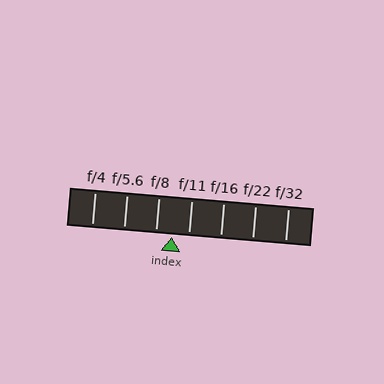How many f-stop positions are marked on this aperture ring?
There are 7 f-stop positions marked.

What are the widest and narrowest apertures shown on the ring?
The widest aperture shown is f/4 and the narrowest is f/32.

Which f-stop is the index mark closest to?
The index mark is closest to f/8.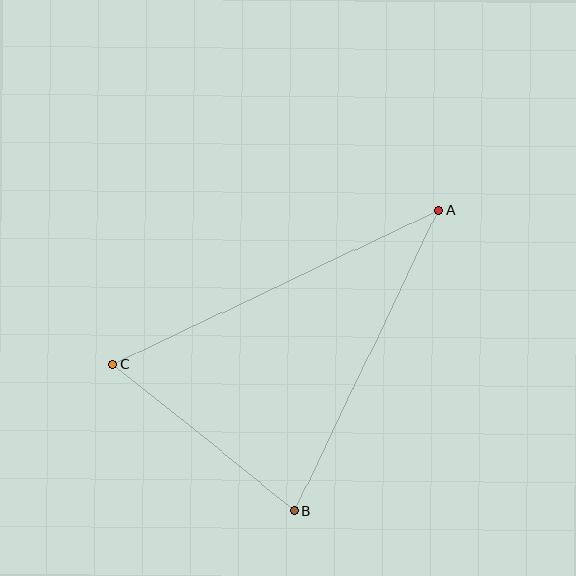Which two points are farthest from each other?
Points A and C are farthest from each other.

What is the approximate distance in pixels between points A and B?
The distance between A and B is approximately 333 pixels.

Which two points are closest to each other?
Points B and C are closest to each other.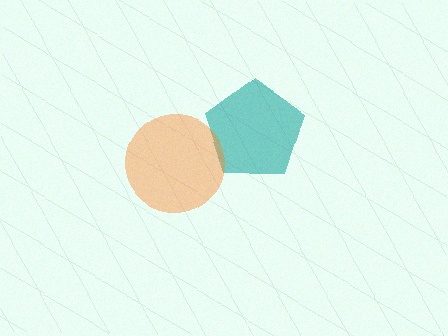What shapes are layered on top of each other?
The layered shapes are: a teal pentagon, an orange circle.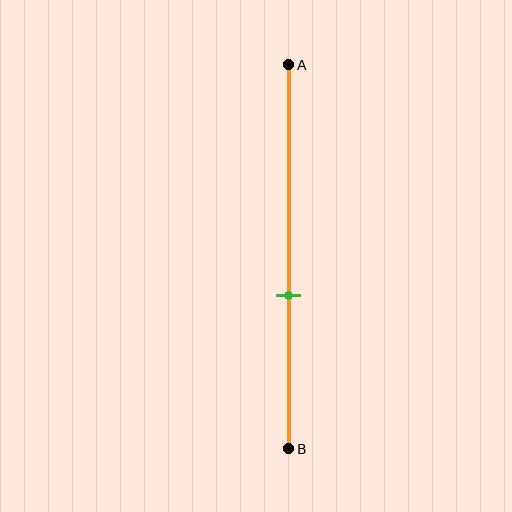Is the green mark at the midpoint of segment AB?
No, the mark is at about 60% from A, not at the 50% midpoint.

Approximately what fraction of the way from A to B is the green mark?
The green mark is approximately 60% of the way from A to B.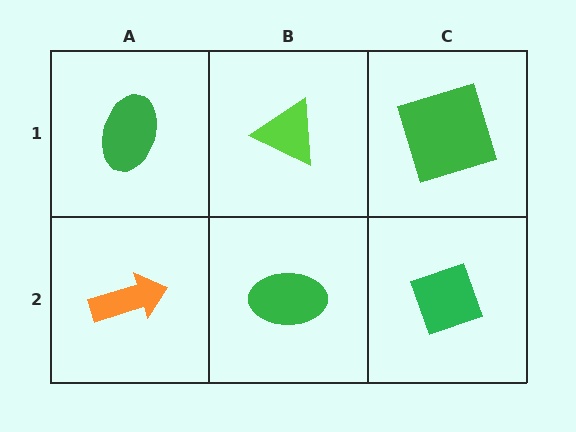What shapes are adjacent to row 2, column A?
A green ellipse (row 1, column A), a green ellipse (row 2, column B).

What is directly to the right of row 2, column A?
A green ellipse.